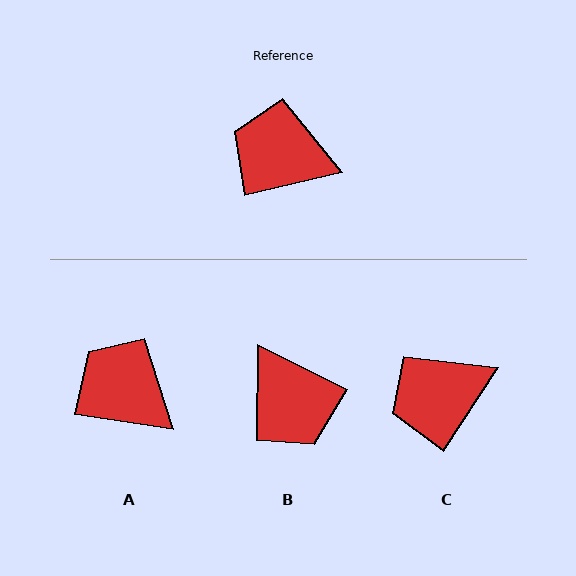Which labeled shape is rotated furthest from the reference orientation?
B, about 140 degrees away.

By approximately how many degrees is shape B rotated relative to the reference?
Approximately 140 degrees counter-clockwise.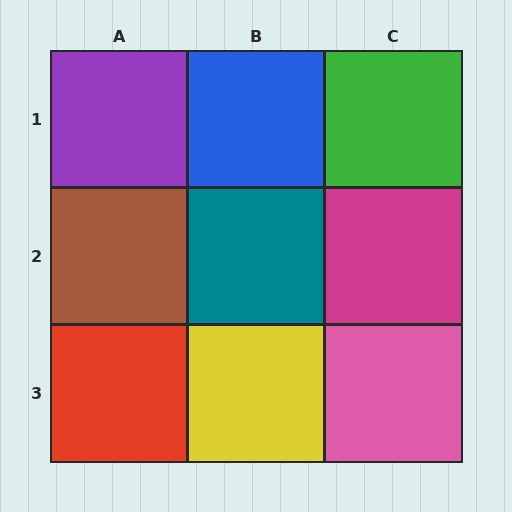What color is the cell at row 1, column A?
Purple.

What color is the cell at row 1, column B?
Blue.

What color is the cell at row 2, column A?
Brown.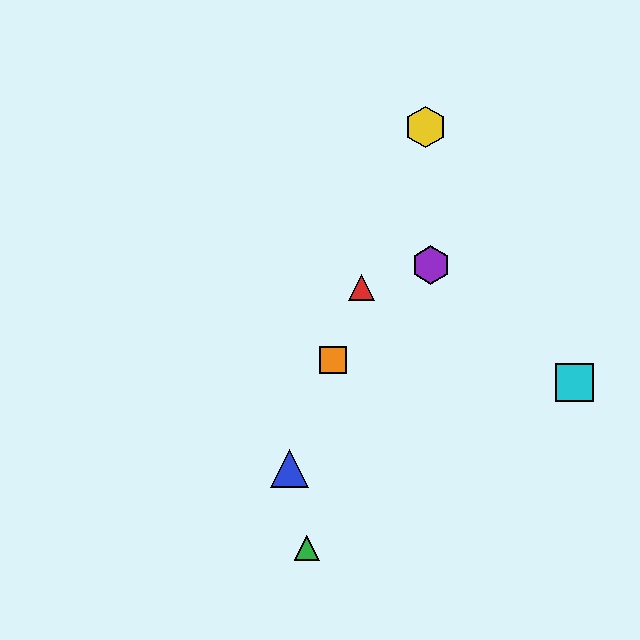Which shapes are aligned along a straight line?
The red triangle, the blue triangle, the yellow hexagon, the orange square are aligned along a straight line.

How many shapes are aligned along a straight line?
4 shapes (the red triangle, the blue triangle, the yellow hexagon, the orange square) are aligned along a straight line.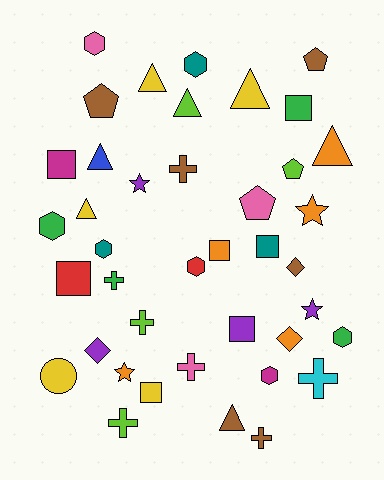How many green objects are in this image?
There are 4 green objects.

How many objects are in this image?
There are 40 objects.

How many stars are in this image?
There are 4 stars.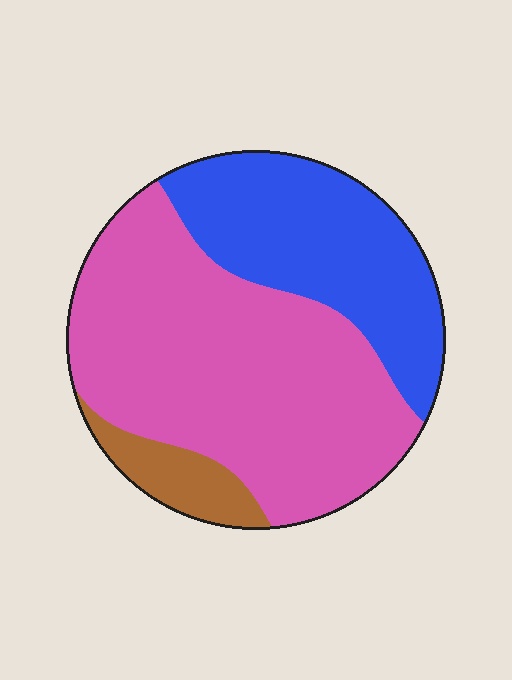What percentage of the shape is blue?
Blue covers about 30% of the shape.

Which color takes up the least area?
Brown, at roughly 10%.